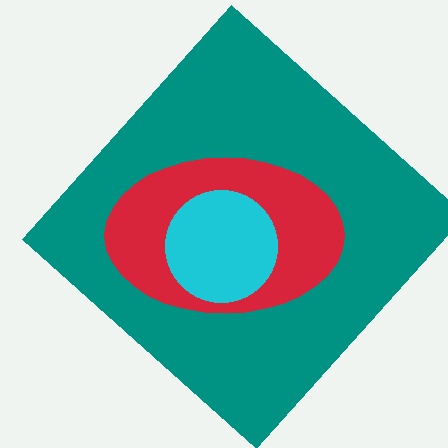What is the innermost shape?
The cyan circle.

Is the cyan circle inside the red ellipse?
Yes.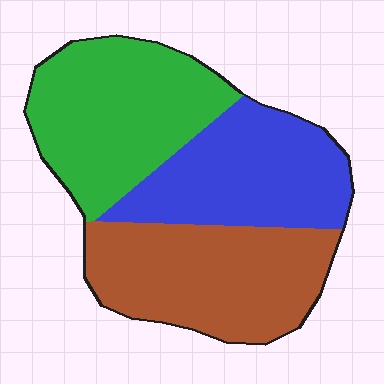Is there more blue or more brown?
Brown.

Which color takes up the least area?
Blue, at roughly 30%.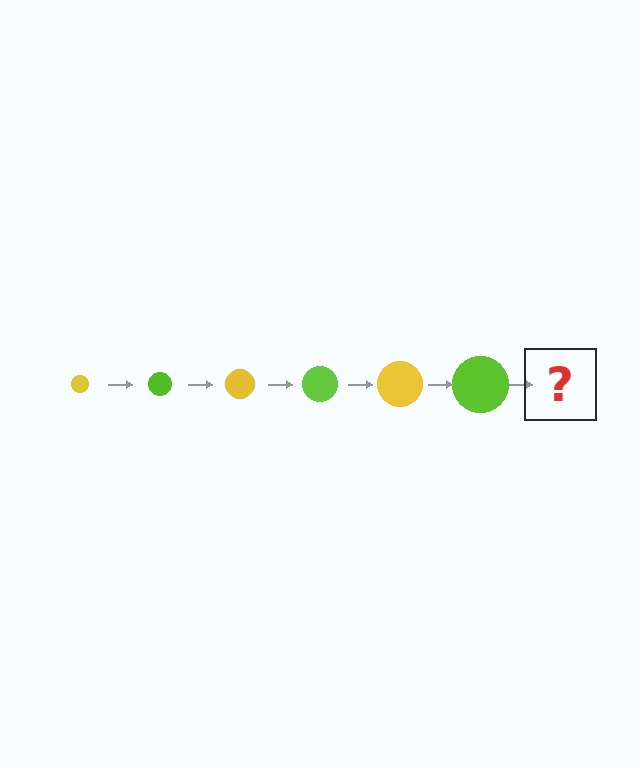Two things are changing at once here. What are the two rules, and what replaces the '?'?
The two rules are that the circle grows larger each step and the color cycles through yellow and lime. The '?' should be a yellow circle, larger than the previous one.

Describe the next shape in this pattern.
It should be a yellow circle, larger than the previous one.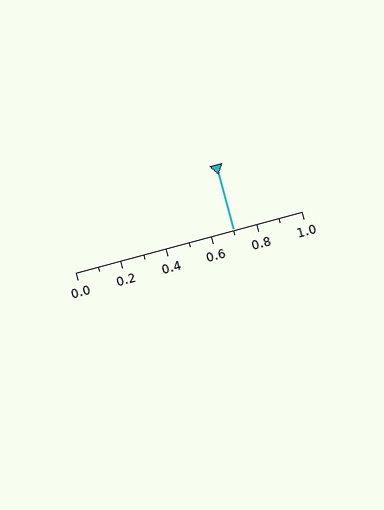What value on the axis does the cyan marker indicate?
The marker indicates approximately 0.7.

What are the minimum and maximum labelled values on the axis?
The axis runs from 0.0 to 1.0.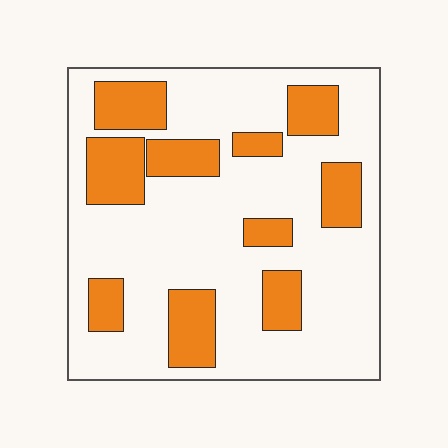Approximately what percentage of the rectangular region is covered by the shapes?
Approximately 25%.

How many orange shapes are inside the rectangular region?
10.